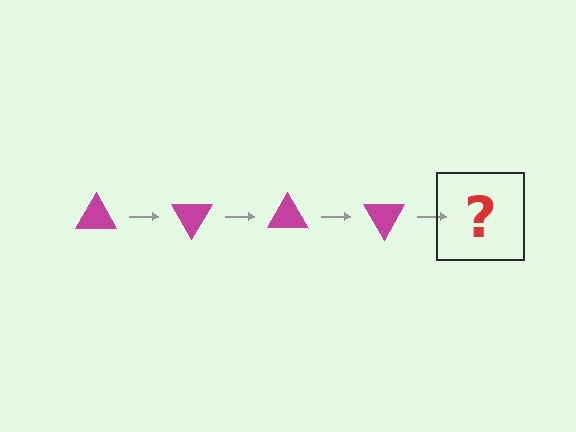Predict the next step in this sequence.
The next step is a magenta triangle rotated 240 degrees.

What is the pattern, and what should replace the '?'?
The pattern is that the triangle rotates 60 degrees each step. The '?' should be a magenta triangle rotated 240 degrees.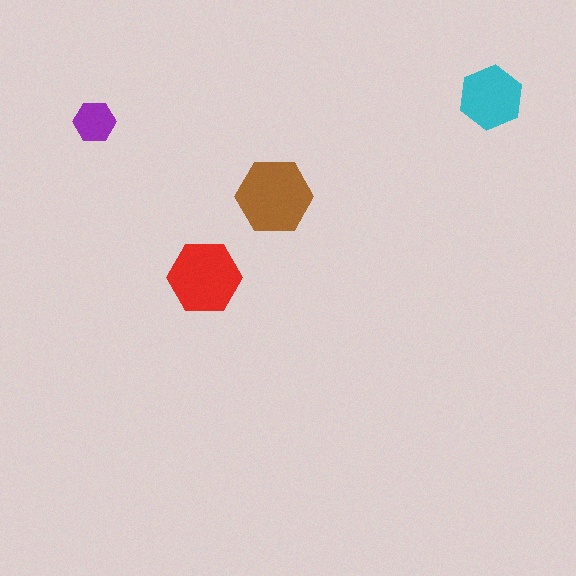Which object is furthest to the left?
The purple hexagon is leftmost.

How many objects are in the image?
There are 4 objects in the image.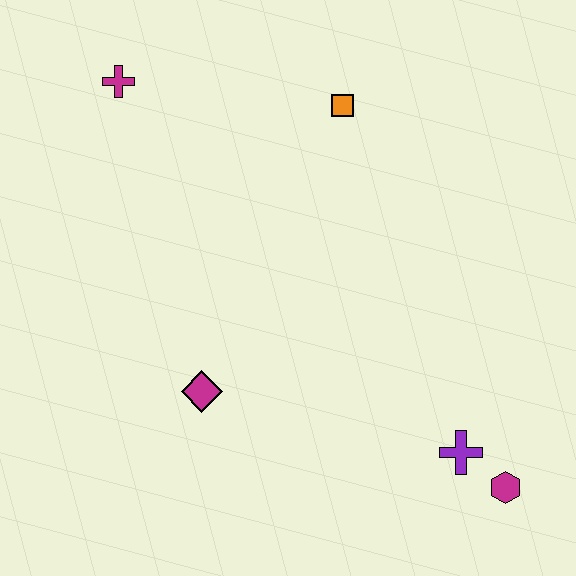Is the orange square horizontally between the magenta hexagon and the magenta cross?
Yes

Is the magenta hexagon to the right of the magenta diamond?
Yes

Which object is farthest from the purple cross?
The magenta cross is farthest from the purple cross.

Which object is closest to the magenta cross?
The orange square is closest to the magenta cross.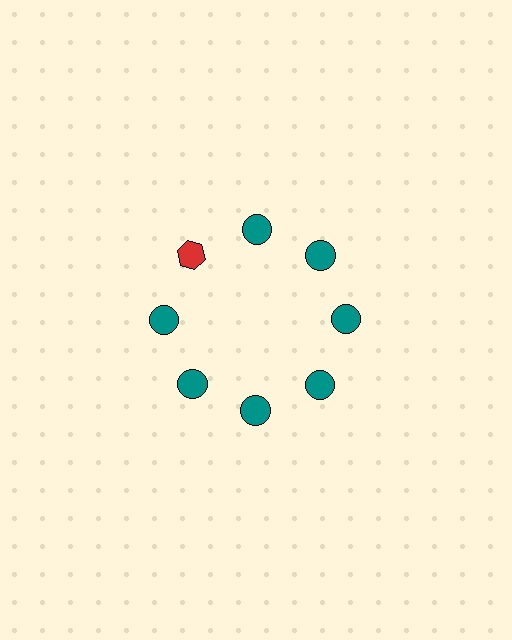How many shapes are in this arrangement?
There are 8 shapes arranged in a ring pattern.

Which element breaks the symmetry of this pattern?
The red hexagon at roughly the 10 o'clock position breaks the symmetry. All other shapes are teal circles.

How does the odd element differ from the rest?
It differs in both color (red instead of teal) and shape (hexagon instead of circle).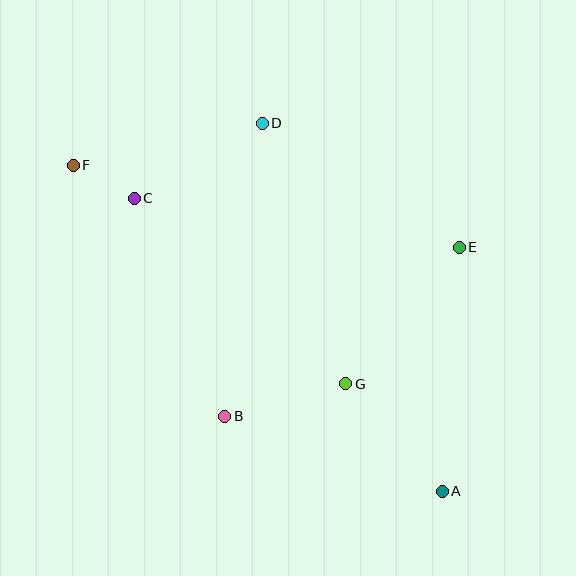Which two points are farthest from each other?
Points A and F are farthest from each other.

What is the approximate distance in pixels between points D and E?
The distance between D and E is approximately 233 pixels.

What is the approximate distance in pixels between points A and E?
The distance between A and E is approximately 244 pixels.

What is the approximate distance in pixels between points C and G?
The distance between C and G is approximately 282 pixels.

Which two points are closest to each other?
Points C and F are closest to each other.